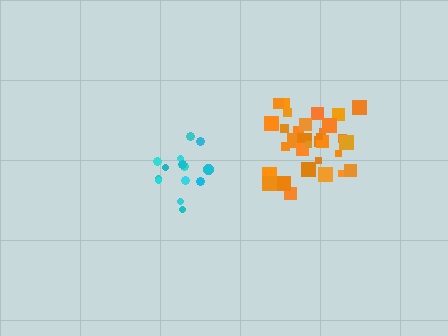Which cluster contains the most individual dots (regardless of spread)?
Orange (33).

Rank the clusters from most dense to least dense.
orange, cyan.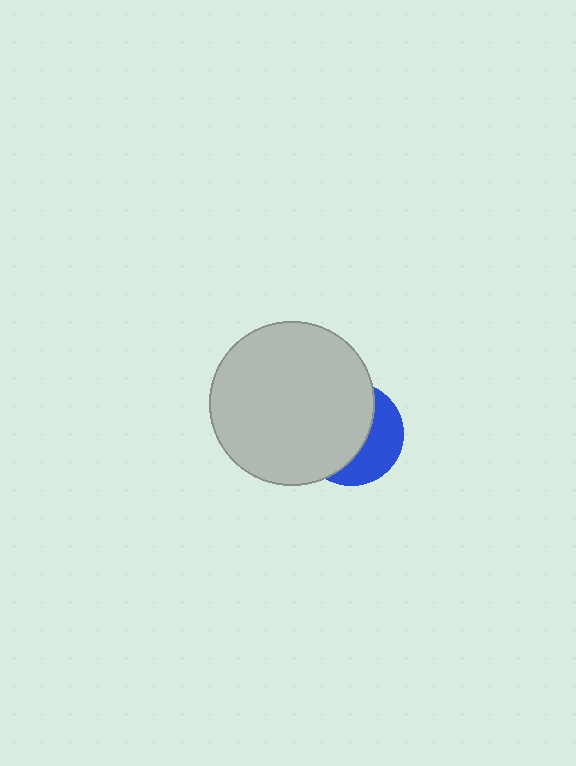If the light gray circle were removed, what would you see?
You would see the complete blue circle.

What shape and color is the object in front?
The object in front is a light gray circle.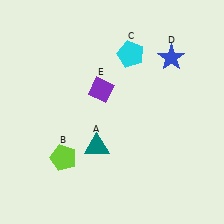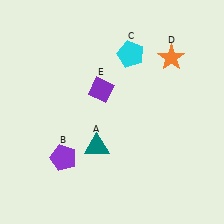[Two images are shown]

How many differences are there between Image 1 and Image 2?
There are 2 differences between the two images.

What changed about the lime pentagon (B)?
In Image 1, B is lime. In Image 2, it changed to purple.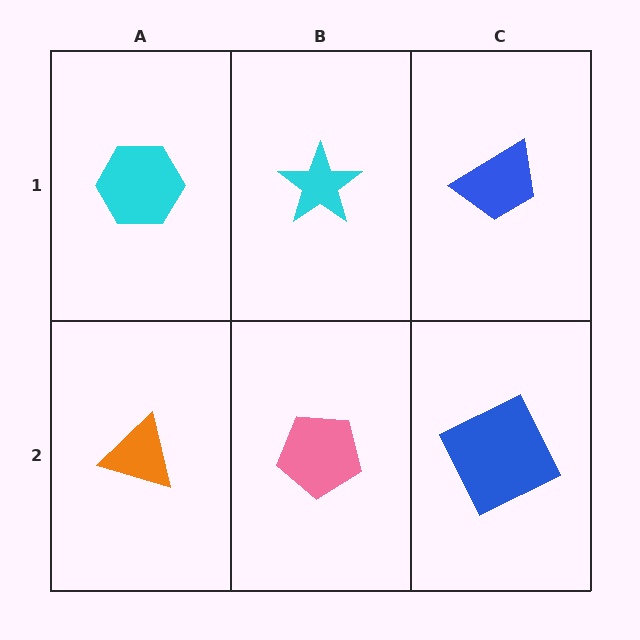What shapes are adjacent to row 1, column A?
An orange triangle (row 2, column A), a cyan star (row 1, column B).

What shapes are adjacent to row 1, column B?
A pink pentagon (row 2, column B), a cyan hexagon (row 1, column A), a blue trapezoid (row 1, column C).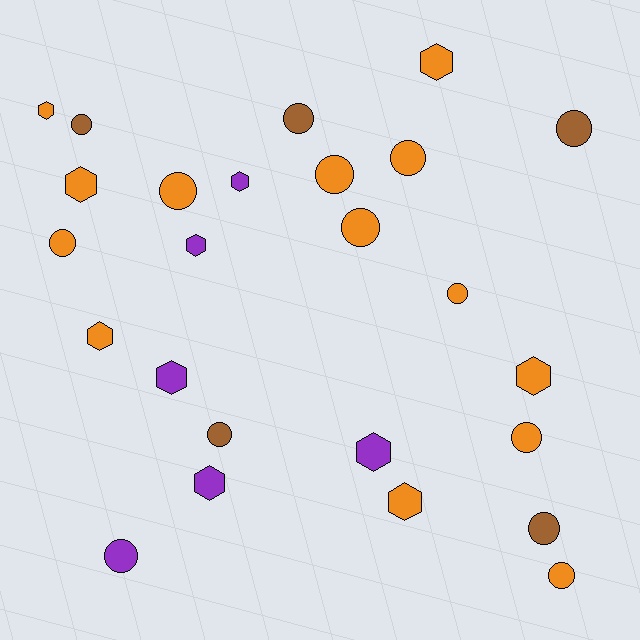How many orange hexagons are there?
There are 6 orange hexagons.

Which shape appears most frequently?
Circle, with 14 objects.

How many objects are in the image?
There are 25 objects.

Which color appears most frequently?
Orange, with 14 objects.